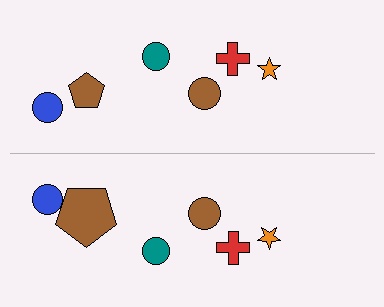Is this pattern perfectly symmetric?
No, the pattern is not perfectly symmetric. The brown pentagon on the bottom side has a different size than its mirror counterpart.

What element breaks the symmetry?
The brown pentagon on the bottom side has a different size than its mirror counterpart.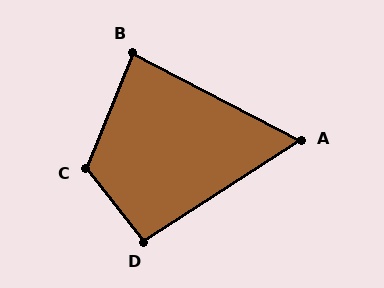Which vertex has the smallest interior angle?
A, at approximately 60 degrees.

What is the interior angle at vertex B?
Approximately 84 degrees (acute).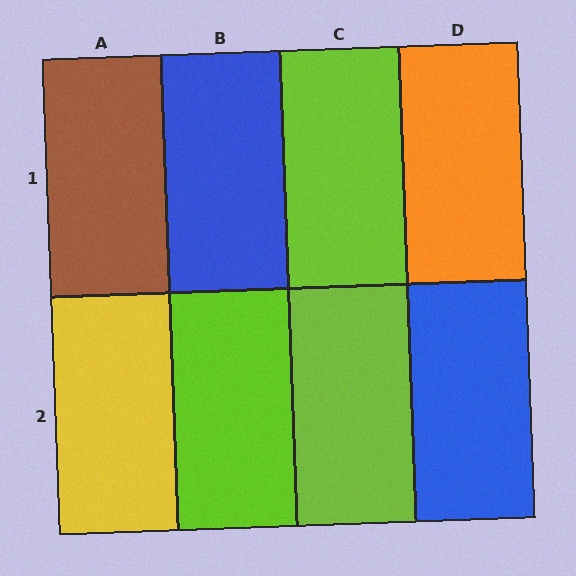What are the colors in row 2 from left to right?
Yellow, lime, lime, blue.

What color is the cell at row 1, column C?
Lime.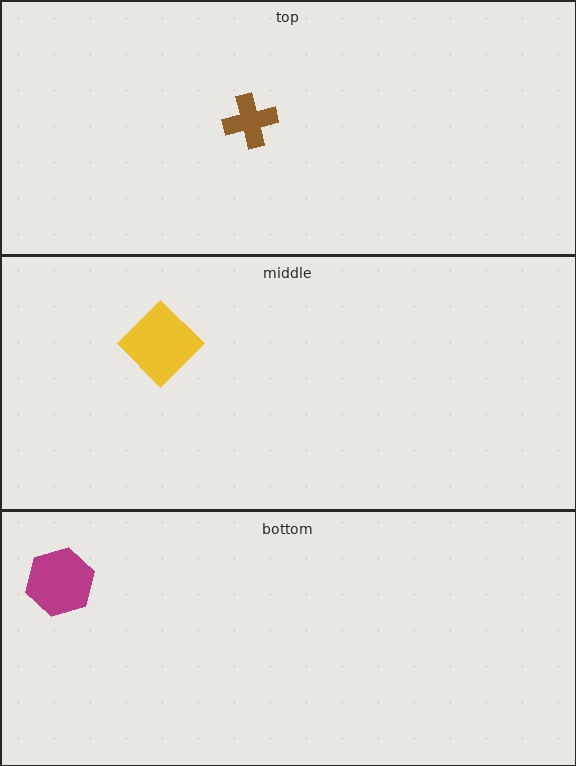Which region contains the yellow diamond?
The middle region.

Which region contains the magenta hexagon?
The bottom region.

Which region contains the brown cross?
The top region.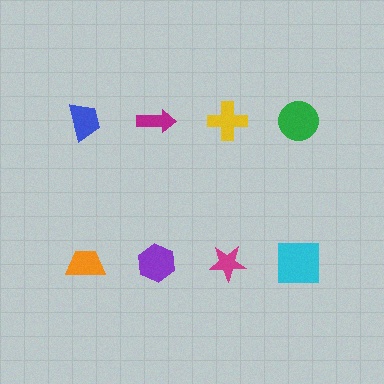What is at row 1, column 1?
A blue trapezoid.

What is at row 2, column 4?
A cyan square.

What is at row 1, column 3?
A yellow cross.